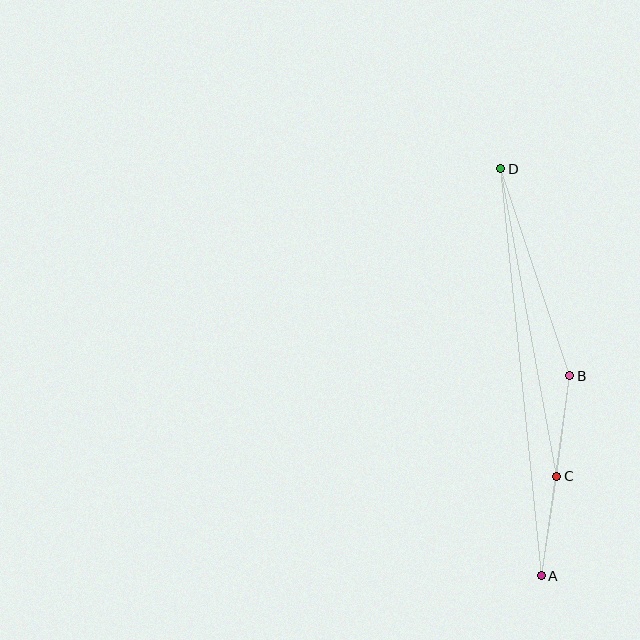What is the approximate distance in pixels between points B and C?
The distance between B and C is approximately 102 pixels.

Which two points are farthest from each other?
Points A and D are farthest from each other.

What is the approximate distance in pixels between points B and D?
The distance between B and D is approximately 218 pixels.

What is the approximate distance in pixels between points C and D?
The distance between C and D is approximately 313 pixels.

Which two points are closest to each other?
Points A and C are closest to each other.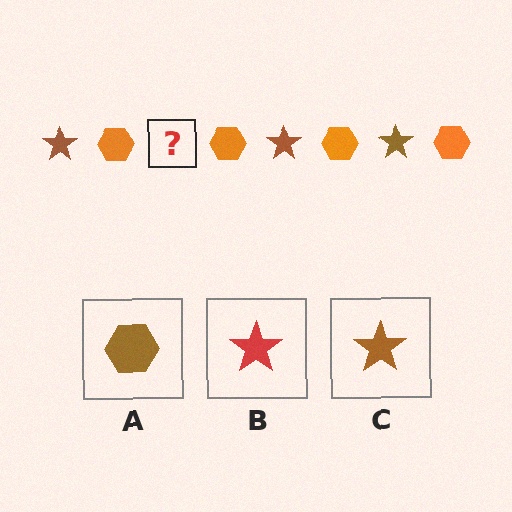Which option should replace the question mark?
Option C.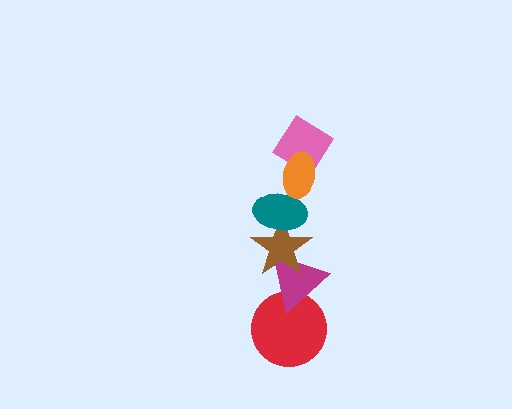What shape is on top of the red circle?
The magenta triangle is on top of the red circle.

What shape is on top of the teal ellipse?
The pink diamond is on top of the teal ellipse.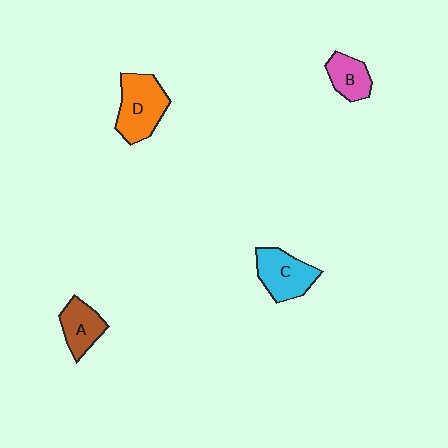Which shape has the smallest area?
Shape B (pink).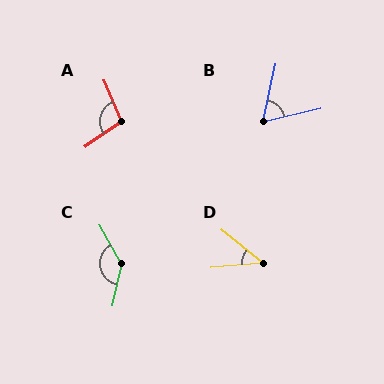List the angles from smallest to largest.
D (43°), B (65°), A (102°), C (138°).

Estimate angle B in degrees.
Approximately 65 degrees.